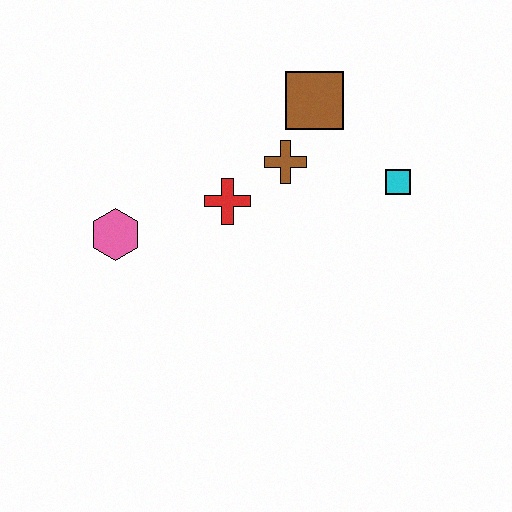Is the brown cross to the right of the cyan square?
No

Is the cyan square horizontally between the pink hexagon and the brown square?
No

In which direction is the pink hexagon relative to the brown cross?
The pink hexagon is to the left of the brown cross.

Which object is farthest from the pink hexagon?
The cyan square is farthest from the pink hexagon.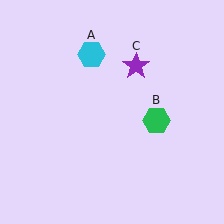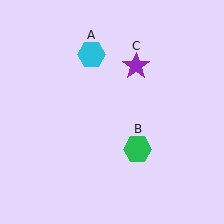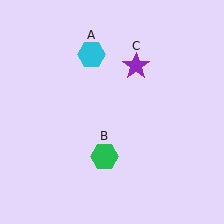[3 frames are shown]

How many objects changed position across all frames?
1 object changed position: green hexagon (object B).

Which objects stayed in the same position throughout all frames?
Cyan hexagon (object A) and purple star (object C) remained stationary.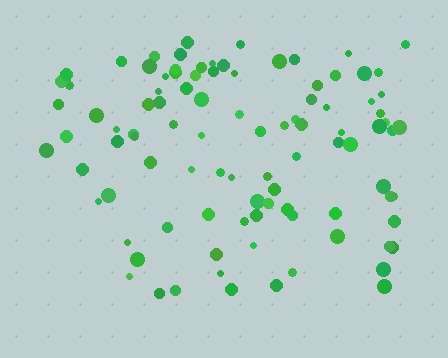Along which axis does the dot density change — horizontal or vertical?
Vertical.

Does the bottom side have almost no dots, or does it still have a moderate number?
Still a moderate number, just noticeably fewer than the top.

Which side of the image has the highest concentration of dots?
The top.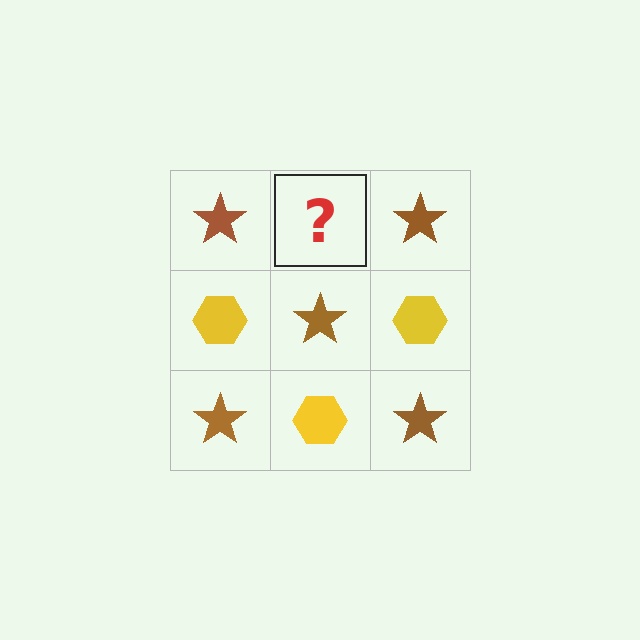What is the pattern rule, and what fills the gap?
The rule is that it alternates brown star and yellow hexagon in a checkerboard pattern. The gap should be filled with a yellow hexagon.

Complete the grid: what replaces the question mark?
The question mark should be replaced with a yellow hexagon.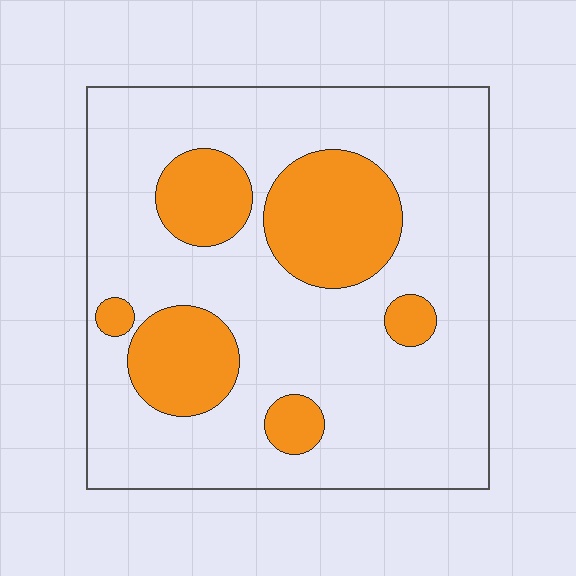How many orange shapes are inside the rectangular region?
6.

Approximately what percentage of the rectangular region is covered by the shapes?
Approximately 25%.